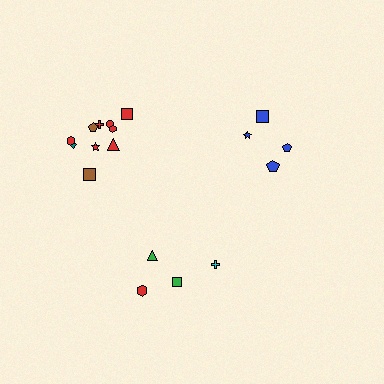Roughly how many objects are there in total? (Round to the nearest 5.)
Roughly 20 objects in total.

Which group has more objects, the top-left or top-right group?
The top-left group.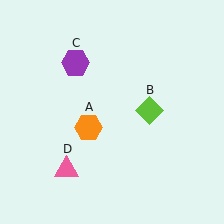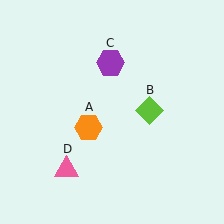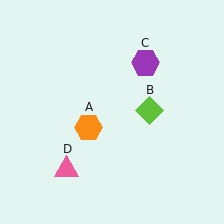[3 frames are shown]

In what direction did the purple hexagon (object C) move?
The purple hexagon (object C) moved right.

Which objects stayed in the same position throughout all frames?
Orange hexagon (object A) and lime diamond (object B) and pink triangle (object D) remained stationary.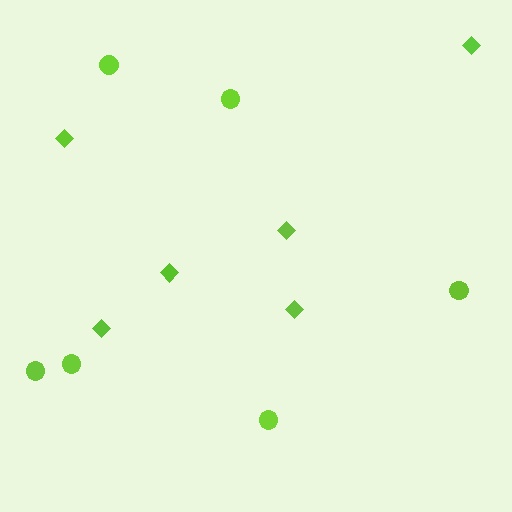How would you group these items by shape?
There are 2 groups: one group of diamonds (6) and one group of circles (6).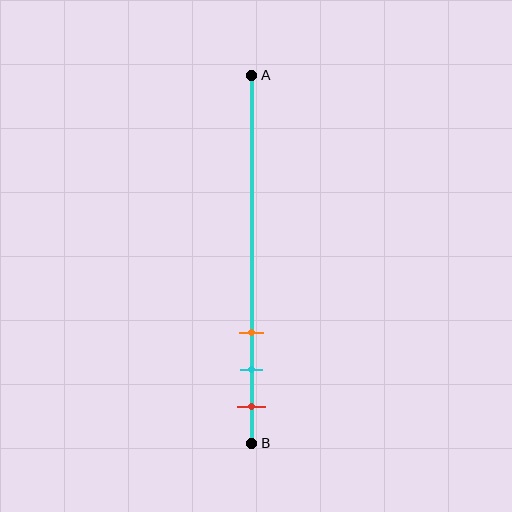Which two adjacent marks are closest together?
The cyan and red marks are the closest adjacent pair.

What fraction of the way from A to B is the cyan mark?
The cyan mark is approximately 80% (0.8) of the way from A to B.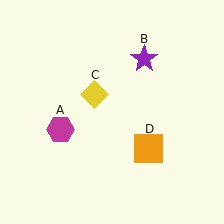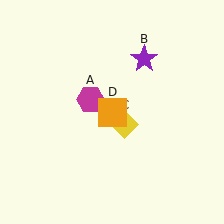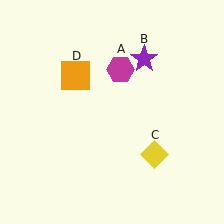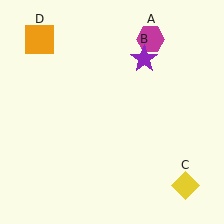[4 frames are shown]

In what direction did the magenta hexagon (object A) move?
The magenta hexagon (object A) moved up and to the right.